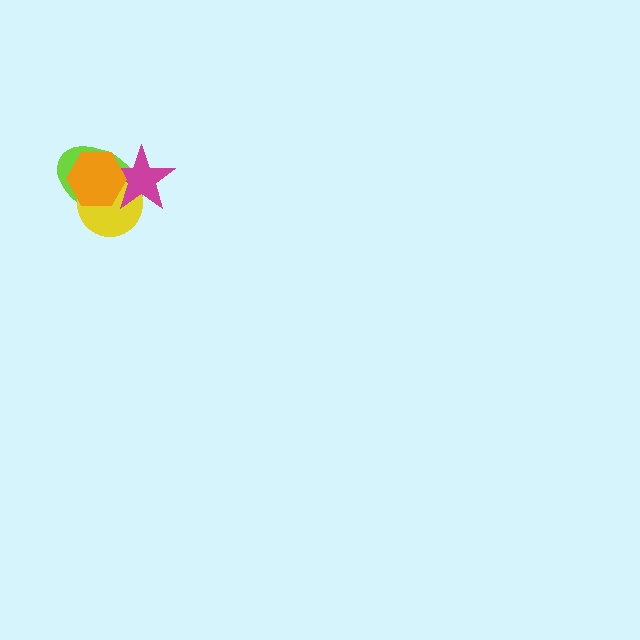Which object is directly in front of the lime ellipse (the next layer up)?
The yellow circle is directly in front of the lime ellipse.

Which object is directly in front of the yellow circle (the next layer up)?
The magenta star is directly in front of the yellow circle.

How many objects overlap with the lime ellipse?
3 objects overlap with the lime ellipse.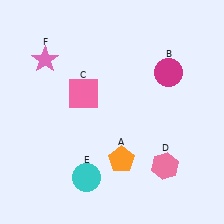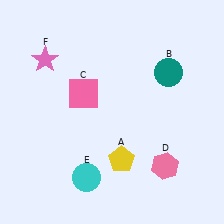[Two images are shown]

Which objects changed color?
A changed from orange to yellow. B changed from magenta to teal.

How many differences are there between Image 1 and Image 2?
There are 2 differences between the two images.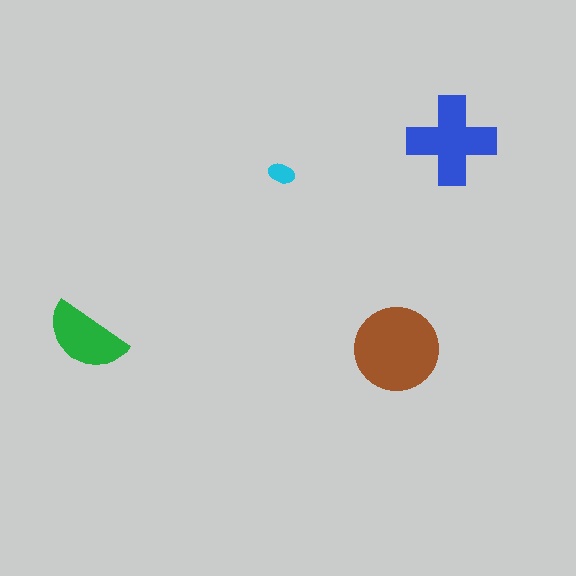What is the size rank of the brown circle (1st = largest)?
1st.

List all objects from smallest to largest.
The cyan ellipse, the green semicircle, the blue cross, the brown circle.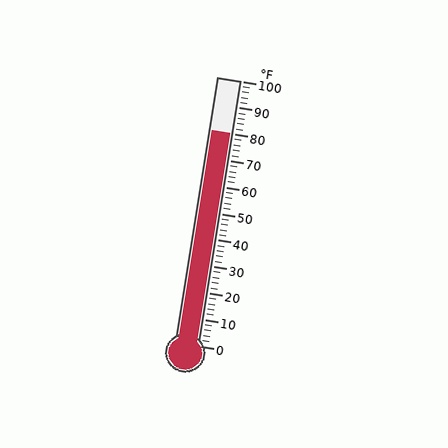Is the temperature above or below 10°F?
The temperature is above 10°F.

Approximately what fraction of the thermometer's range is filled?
The thermometer is filled to approximately 80% of its range.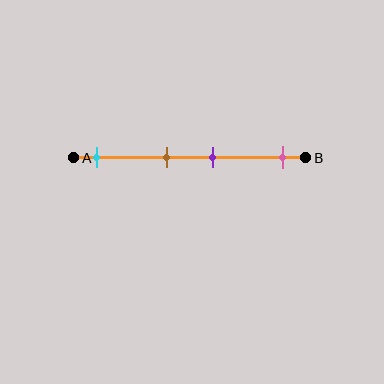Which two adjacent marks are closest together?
The brown and purple marks are the closest adjacent pair.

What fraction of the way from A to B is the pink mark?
The pink mark is approximately 90% (0.9) of the way from A to B.